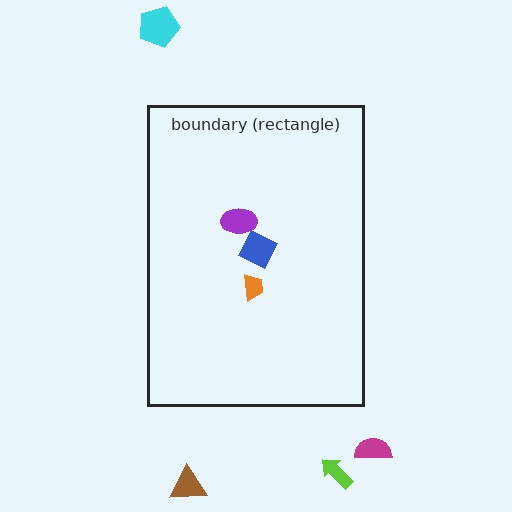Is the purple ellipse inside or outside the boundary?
Inside.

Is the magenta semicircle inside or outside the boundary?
Outside.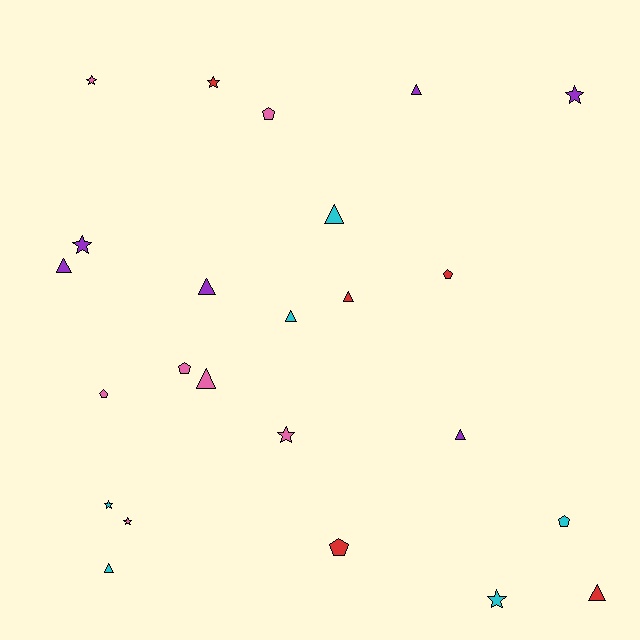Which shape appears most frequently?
Triangle, with 10 objects.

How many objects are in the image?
There are 24 objects.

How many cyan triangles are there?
There are 3 cyan triangles.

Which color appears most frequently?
Pink, with 7 objects.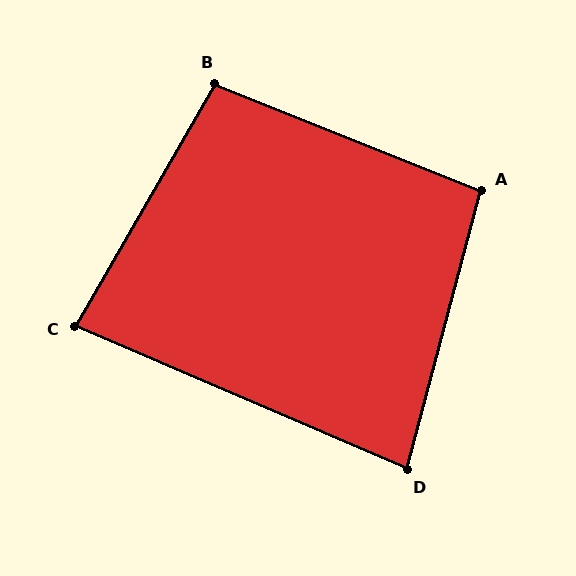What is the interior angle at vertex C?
Approximately 83 degrees (acute).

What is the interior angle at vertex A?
Approximately 97 degrees (obtuse).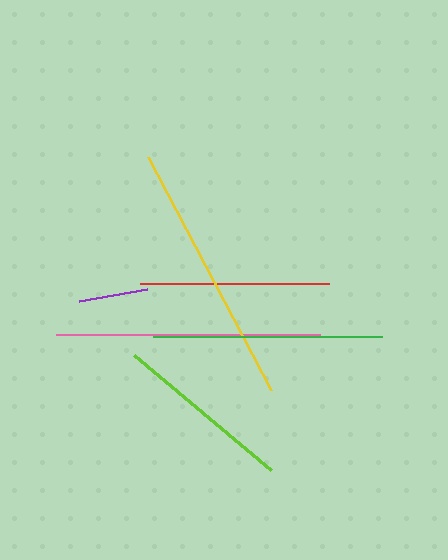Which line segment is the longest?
The pink line is the longest at approximately 264 pixels.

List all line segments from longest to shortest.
From longest to shortest: pink, yellow, green, red, lime, purple.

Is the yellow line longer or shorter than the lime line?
The yellow line is longer than the lime line.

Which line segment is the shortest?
The purple line is the shortest at approximately 69 pixels.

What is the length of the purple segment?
The purple segment is approximately 69 pixels long.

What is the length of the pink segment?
The pink segment is approximately 264 pixels long.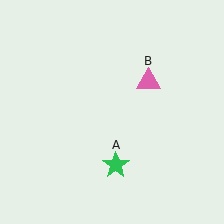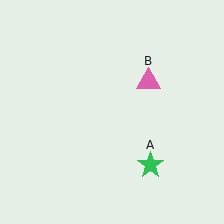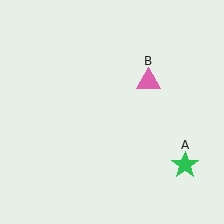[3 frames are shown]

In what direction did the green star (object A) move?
The green star (object A) moved right.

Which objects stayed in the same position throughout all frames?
Pink triangle (object B) remained stationary.